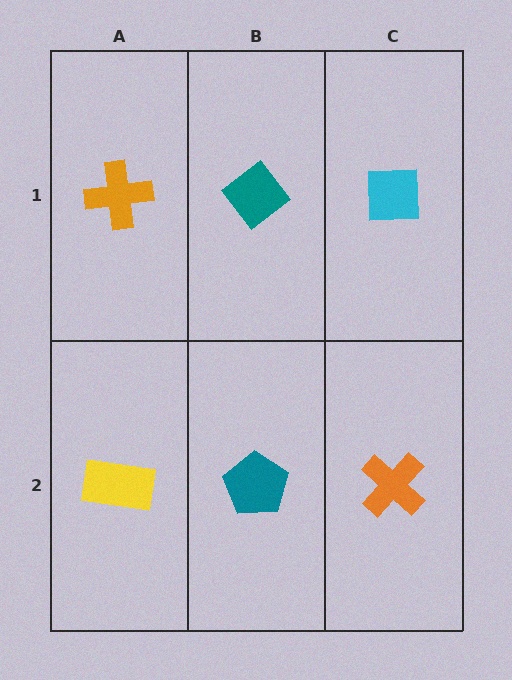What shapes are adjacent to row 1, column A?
A yellow rectangle (row 2, column A), a teal diamond (row 1, column B).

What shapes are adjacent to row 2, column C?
A cyan square (row 1, column C), a teal pentagon (row 2, column B).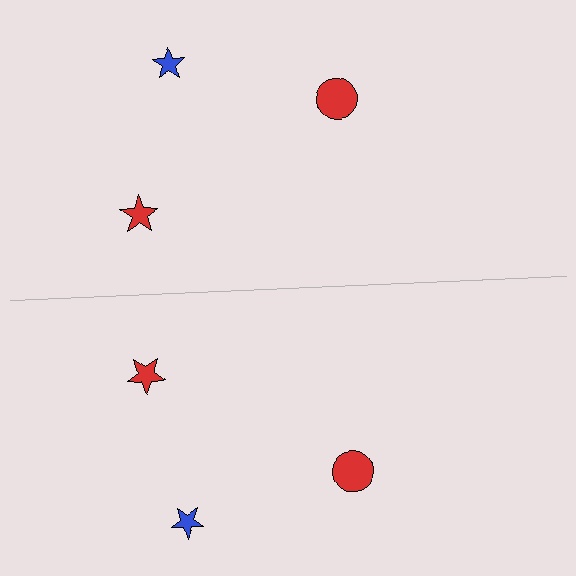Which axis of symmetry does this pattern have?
The pattern has a horizontal axis of symmetry running through the center of the image.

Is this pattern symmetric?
Yes, this pattern has bilateral (reflection) symmetry.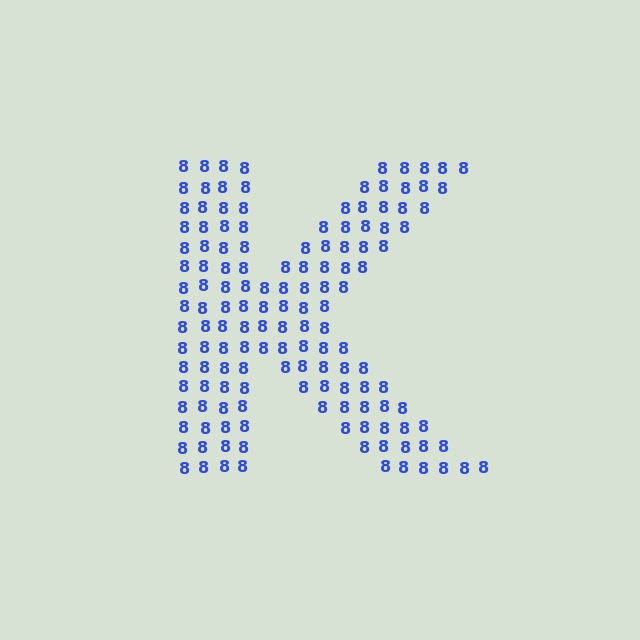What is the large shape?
The large shape is the letter K.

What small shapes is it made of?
It is made of small digit 8's.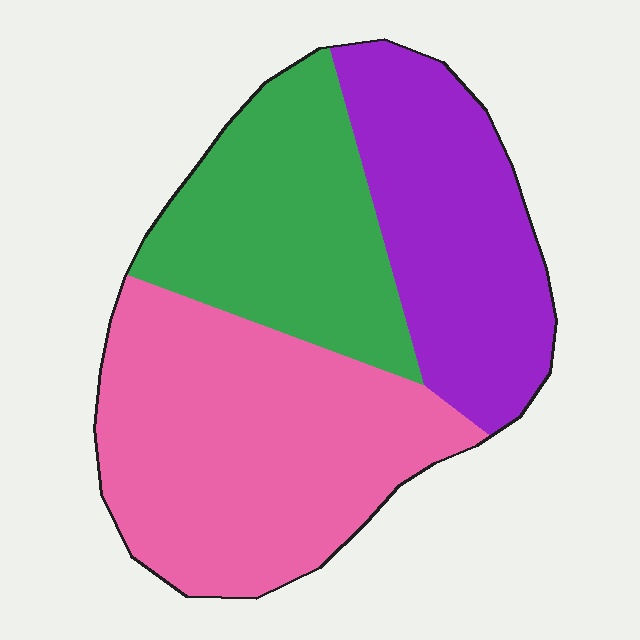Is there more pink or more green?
Pink.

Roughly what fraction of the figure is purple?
Purple covers 29% of the figure.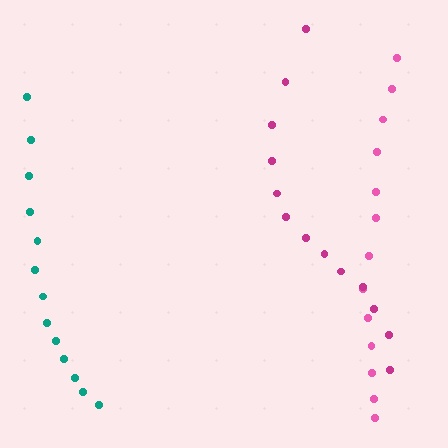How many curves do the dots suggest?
There are 3 distinct paths.